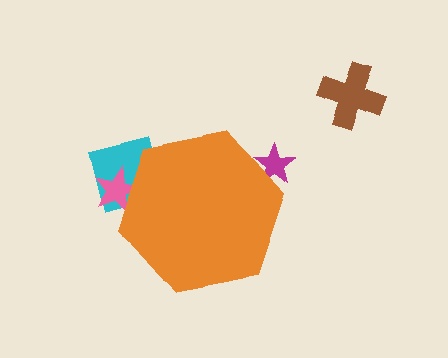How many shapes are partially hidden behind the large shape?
3 shapes are partially hidden.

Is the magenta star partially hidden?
Yes, the magenta star is partially hidden behind the orange hexagon.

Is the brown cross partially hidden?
No, the brown cross is fully visible.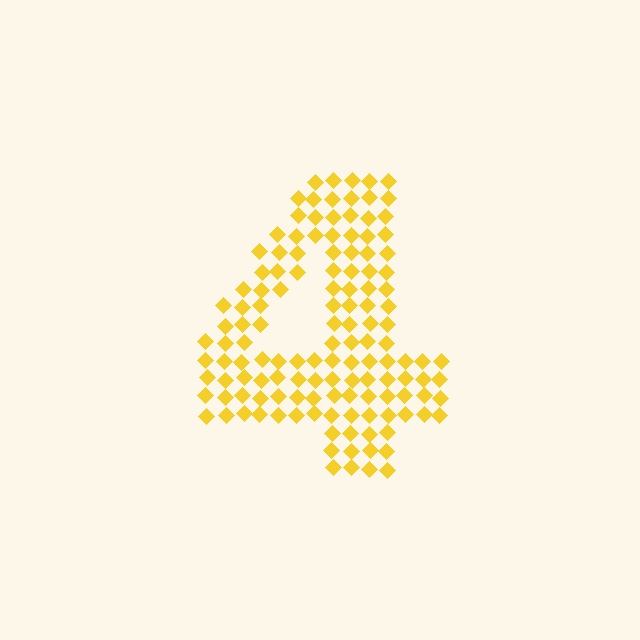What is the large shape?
The large shape is the digit 4.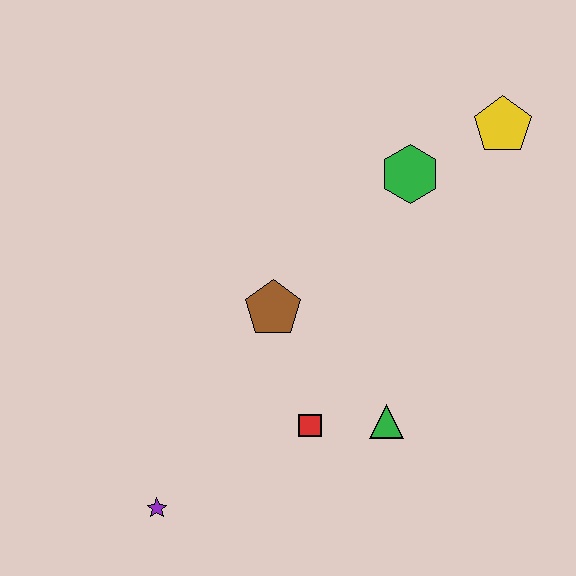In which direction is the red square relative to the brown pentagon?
The red square is below the brown pentagon.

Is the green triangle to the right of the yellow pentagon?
No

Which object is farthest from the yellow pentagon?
The purple star is farthest from the yellow pentagon.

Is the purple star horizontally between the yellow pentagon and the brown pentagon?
No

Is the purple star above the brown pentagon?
No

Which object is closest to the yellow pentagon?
The green hexagon is closest to the yellow pentagon.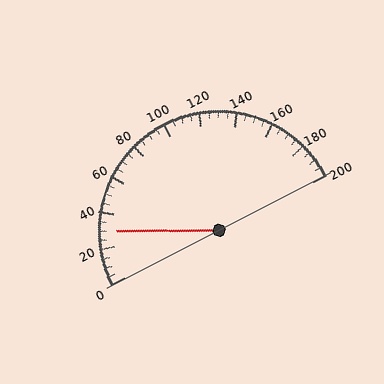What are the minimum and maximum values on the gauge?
The gauge ranges from 0 to 200.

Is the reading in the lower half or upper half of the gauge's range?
The reading is in the lower half of the range (0 to 200).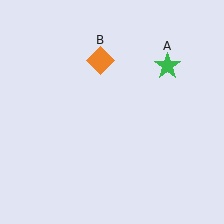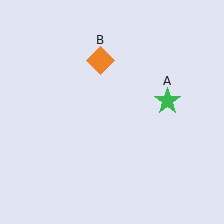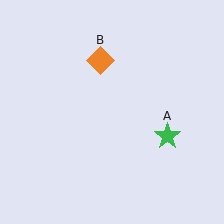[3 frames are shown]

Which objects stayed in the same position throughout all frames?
Orange diamond (object B) remained stationary.